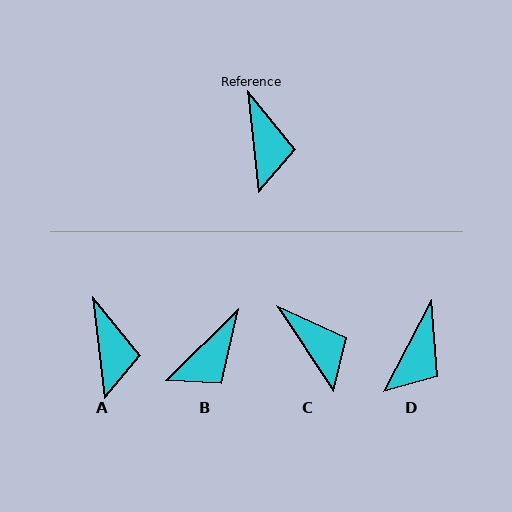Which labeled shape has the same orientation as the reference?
A.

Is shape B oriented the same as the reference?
No, it is off by about 52 degrees.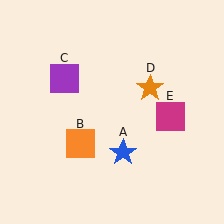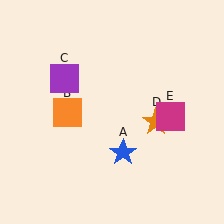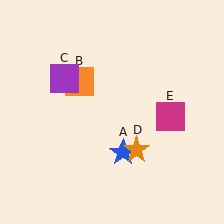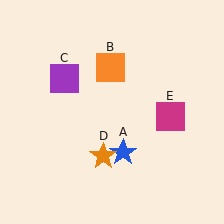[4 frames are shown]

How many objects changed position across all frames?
2 objects changed position: orange square (object B), orange star (object D).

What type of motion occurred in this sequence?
The orange square (object B), orange star (object D) rotated clockwise around the center of the scene.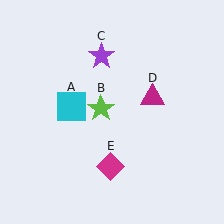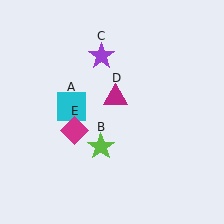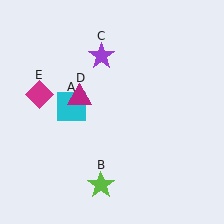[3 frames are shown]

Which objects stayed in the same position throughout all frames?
Cyan square (object A) and purple star (object C) remained stationary.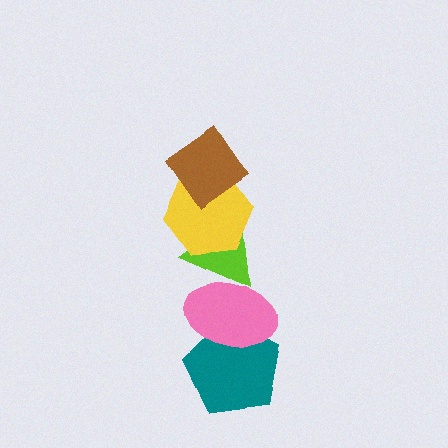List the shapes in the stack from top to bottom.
From top to bottom: the brown diamond, the yellow hexagon, the lime triangle, the pink ellipse, the teal pentagon.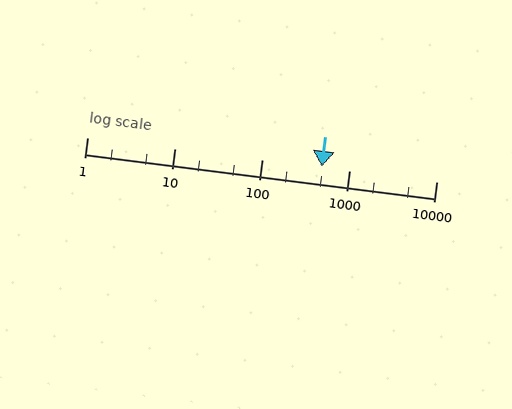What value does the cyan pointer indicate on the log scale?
The pointer indicates approximately 490.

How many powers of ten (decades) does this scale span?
The scale spans 4 decades, from 1 to 10000.